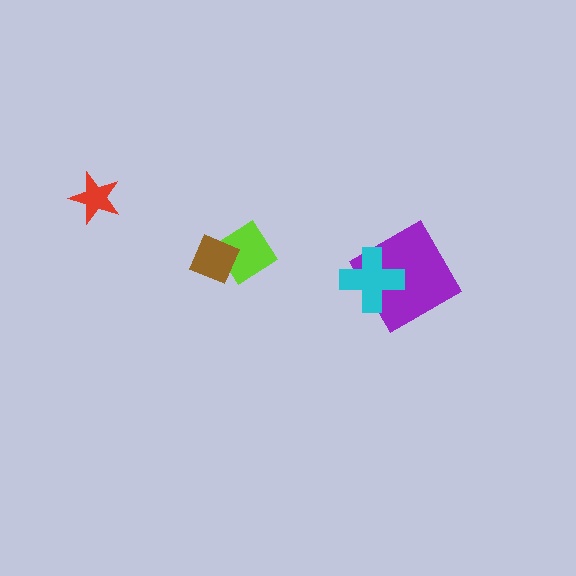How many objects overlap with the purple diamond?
1 object overlaps with the purple diamond.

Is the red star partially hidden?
No, no other shape covers it.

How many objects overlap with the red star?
0 objects overlap with the red star.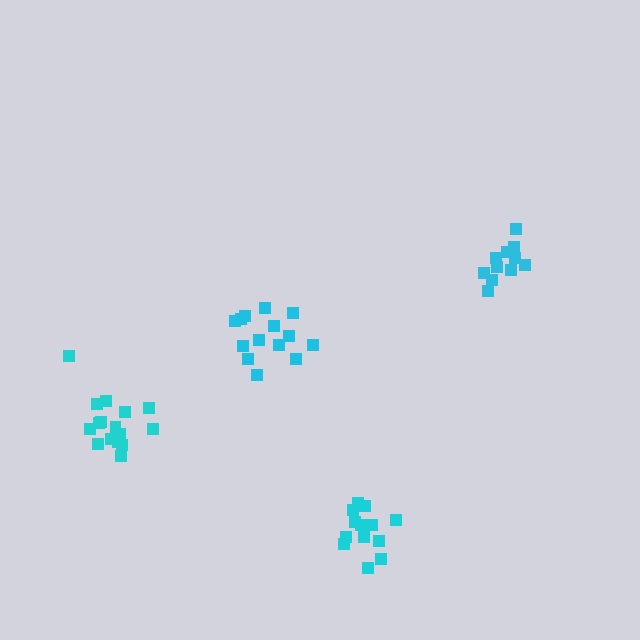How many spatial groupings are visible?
There are 4 spatial groupings.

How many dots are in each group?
Group 1: 11 dots, Group 2: 14 dots, Group 3: 13 dots, Group 4: 16 dots (54 total).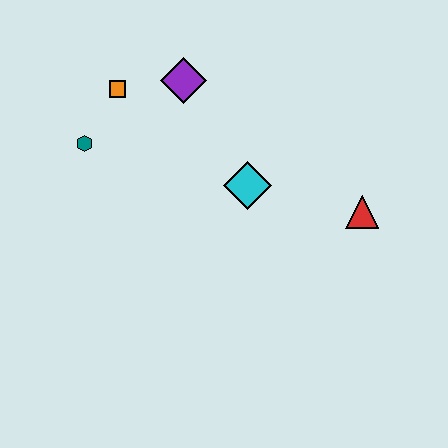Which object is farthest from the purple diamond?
The red triangle is farthest from the purple diamond.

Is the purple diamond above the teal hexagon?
Yes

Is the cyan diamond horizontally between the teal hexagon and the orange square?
No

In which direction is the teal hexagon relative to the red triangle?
The teal hexagon is to the left of the red triangle.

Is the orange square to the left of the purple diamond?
Yes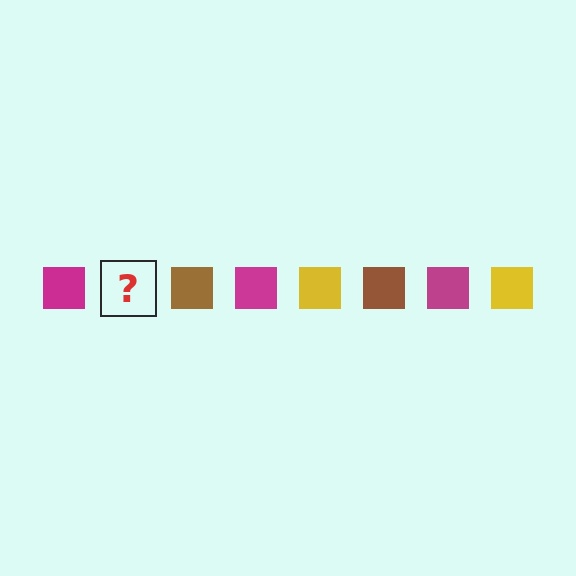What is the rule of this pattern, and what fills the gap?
The rule is that the pattern cycles through magenta, yellow, brown squares. The gap should be filled with a yellow square.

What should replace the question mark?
The question mark should be replaced with a yellow square.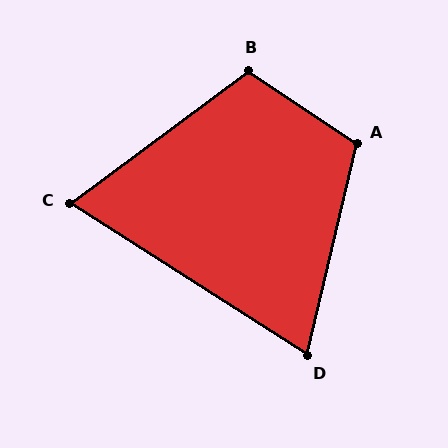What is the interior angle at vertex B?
Approximately 109 degrees (obtuse).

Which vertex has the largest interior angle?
A, at approximately 111 degrees.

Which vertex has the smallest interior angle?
C, at approximately 69 degrees.